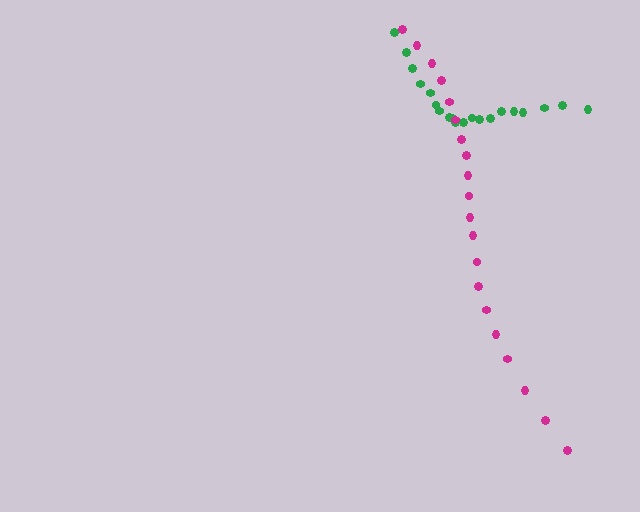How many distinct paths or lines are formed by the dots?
There are 2 distinct paths.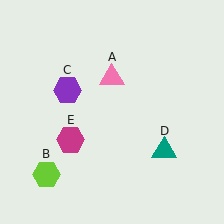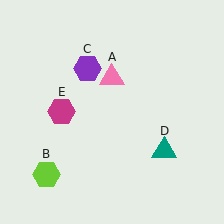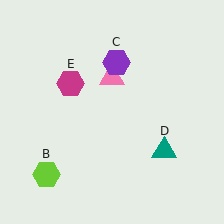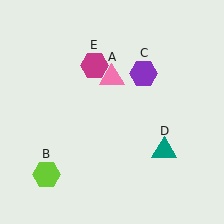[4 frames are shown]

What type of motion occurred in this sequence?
The purple hexagon (object C), magenta hexagon (object E) rotated clockwise around the center of the scene.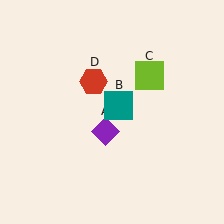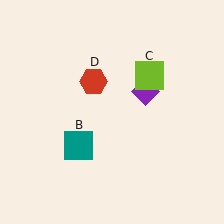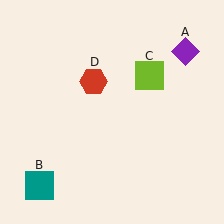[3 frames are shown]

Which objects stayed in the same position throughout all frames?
Lime square (object C) and red hexagon (object D) remained stationary.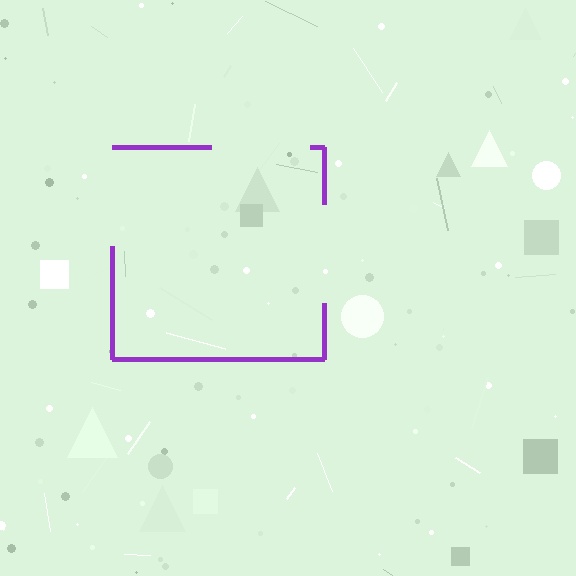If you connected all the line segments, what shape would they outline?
They would outline a square.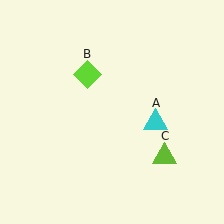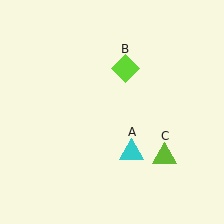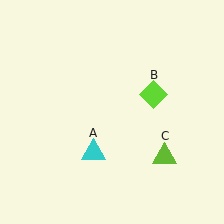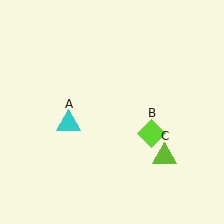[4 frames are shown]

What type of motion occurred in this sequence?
The cyan triangle (object A), lime diamond (object B) rotated clockwise around the center of the scene.